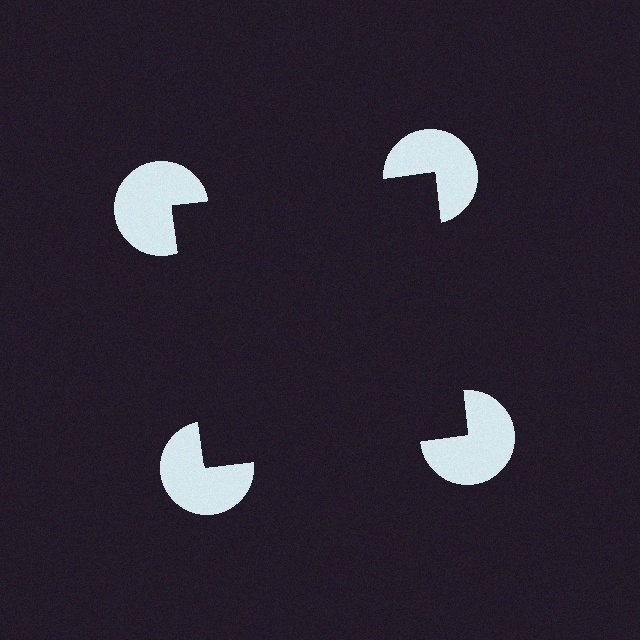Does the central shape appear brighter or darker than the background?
It typically appears slightly darker than the background, even though no actual brightness change is drawn.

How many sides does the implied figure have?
4 sides.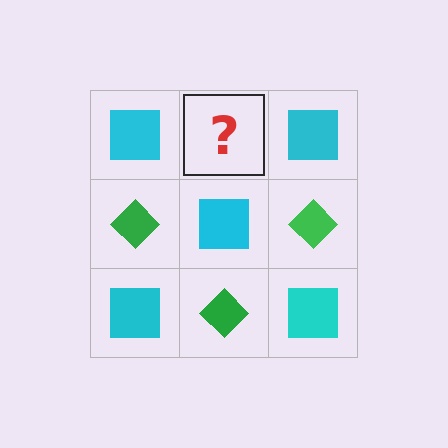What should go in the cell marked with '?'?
The missing cell should contain a green diamond.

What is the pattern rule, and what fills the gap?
The rule is that it alternates cyan square and green diamond in a checkerboard pattern. The gap should be filled with a green diamond.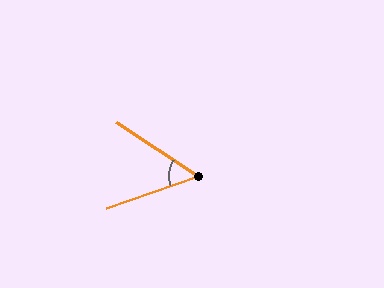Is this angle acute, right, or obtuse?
It is acute.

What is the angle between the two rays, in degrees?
Approximately 53 degrees.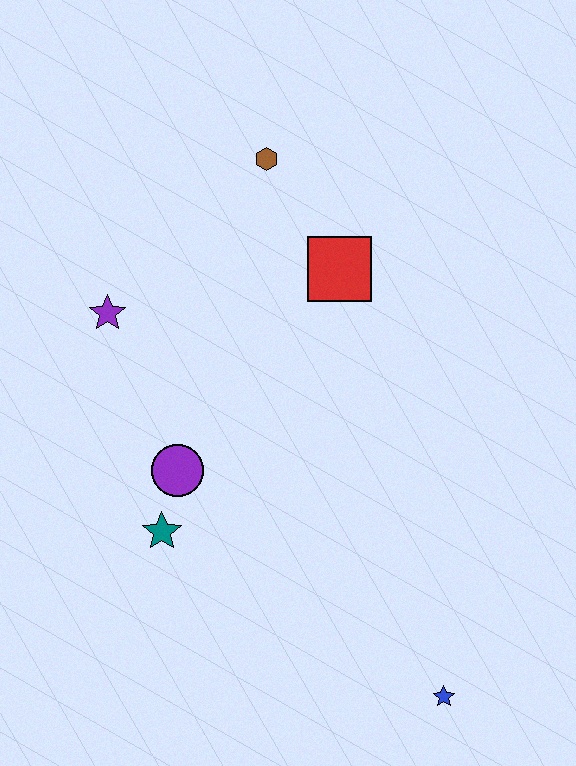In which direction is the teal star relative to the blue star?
The teal star is to the left of the blue star.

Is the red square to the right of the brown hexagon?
Yes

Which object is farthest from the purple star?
The blue star is farthest from the purple star.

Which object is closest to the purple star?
The purple circle is closest to the purple star.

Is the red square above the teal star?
Yes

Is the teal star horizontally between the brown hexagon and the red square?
No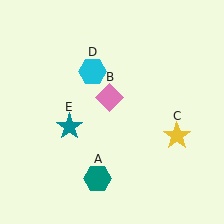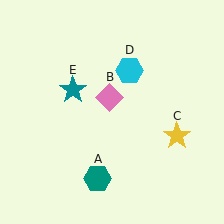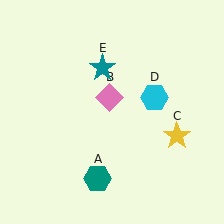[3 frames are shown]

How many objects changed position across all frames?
2 objects changed position: cyan hexagon (object D), teal star (object E).